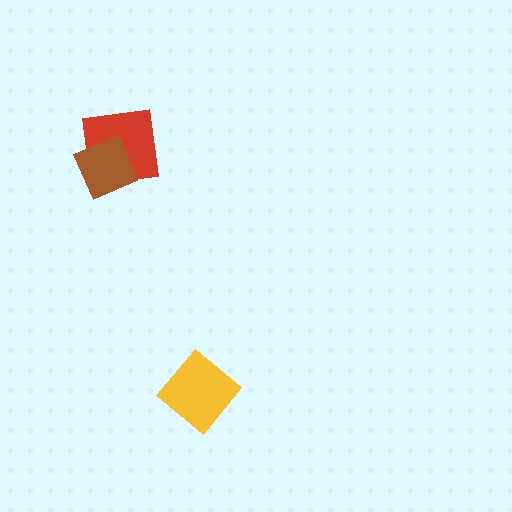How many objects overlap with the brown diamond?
1 object overlaps with the brown diamond.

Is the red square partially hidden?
Yes, it is partially covered by another shape.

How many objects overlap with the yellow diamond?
0 objects overlap with the yellow diamond.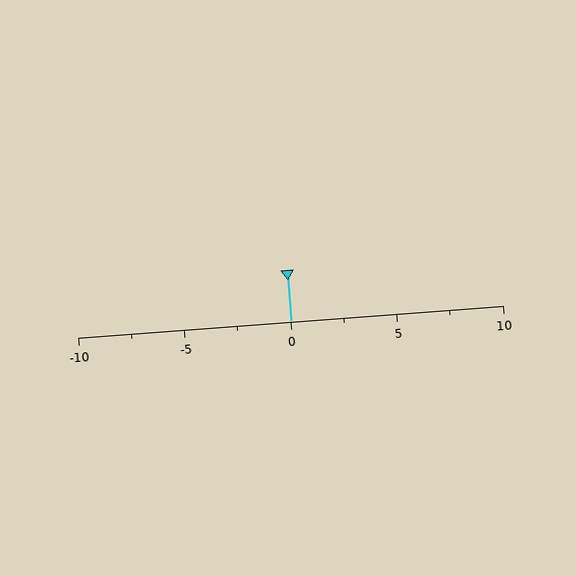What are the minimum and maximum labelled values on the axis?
The axis runs from -10 to 10.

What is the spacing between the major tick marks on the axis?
The major ticks are spaced 5 apart.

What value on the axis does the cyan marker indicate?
The marker indicates approximately 0.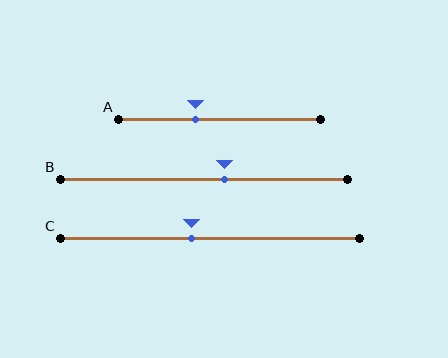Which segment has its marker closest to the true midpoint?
Segment C has its marker closest to the true midpoint.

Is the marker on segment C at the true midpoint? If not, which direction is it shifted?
No, the marker on segment C is shifted to the left by about 6% of the segment length.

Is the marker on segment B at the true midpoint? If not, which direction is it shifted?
No, the marker on segment B is shifted to the right by about 7% of the segment length.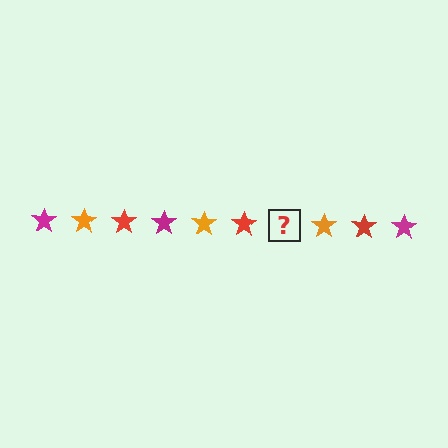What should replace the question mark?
The question mark should be replaced with a magenta star.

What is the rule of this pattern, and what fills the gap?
The rule is that the pattern cycles through magenta, orange, red stars. The gap should be filled with a magenta star.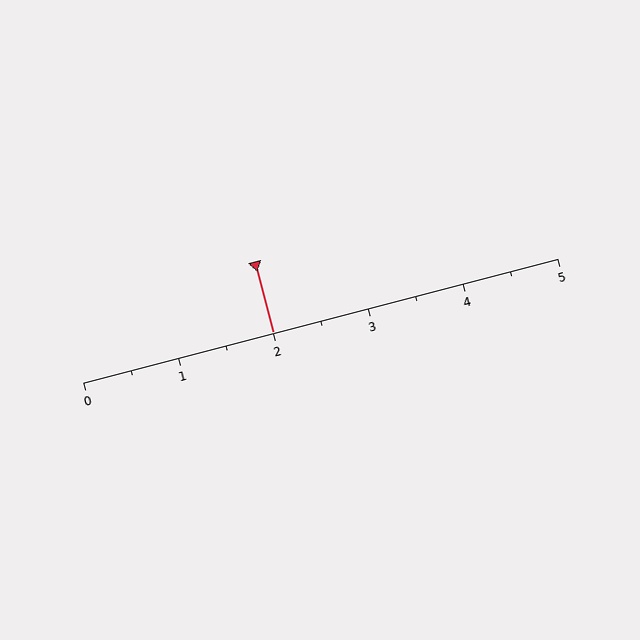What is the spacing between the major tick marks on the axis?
The major ticks are spaced 1 apart.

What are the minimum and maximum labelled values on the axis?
The axis runs from 0 to 5.